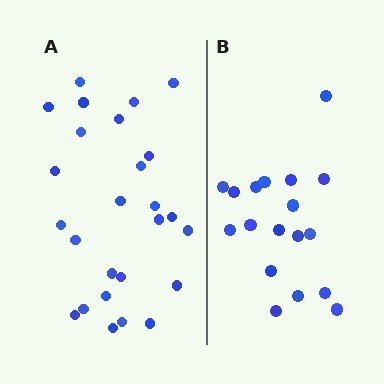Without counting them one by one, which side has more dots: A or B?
Region A (the left region) has more dots.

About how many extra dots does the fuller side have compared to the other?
Region A has roughly 8 or so more dots than region B.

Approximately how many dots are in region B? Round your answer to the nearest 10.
About 20 dots. (The exact count is 18, which rounds to 20.)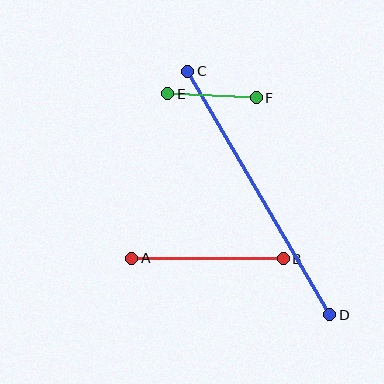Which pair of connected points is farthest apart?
Points C and D are farthest apart.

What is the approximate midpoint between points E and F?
The midpoint is at approximately (212, 96) pixels.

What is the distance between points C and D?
The distance is approximately 281 pixels.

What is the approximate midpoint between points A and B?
The midpoint is at approximately (208, 259) pixels.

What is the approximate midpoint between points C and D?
The midpoint is at approximately (259, 193) pixels.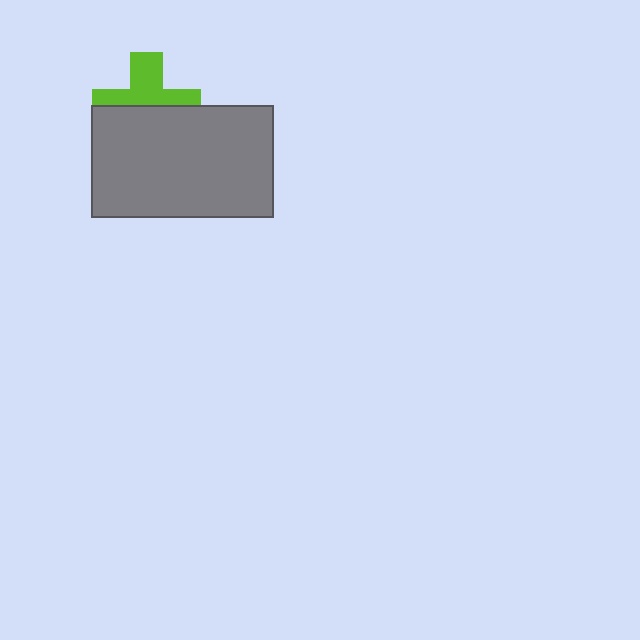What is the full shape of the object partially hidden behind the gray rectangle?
The partially hidden object is a lime cross.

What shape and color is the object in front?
The object in front is a gray rectangle.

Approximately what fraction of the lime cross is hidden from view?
Roughly 52% of the lime cross is hidden behind the gray rectangle.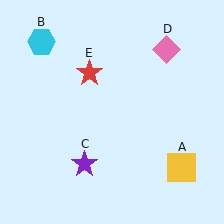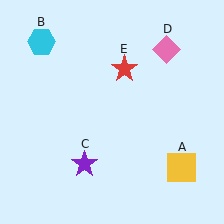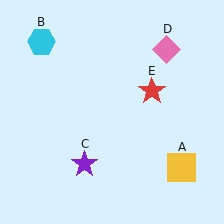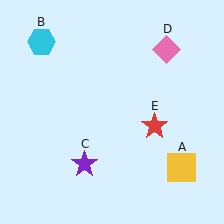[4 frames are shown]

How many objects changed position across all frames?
1 object changed position: red star (object E).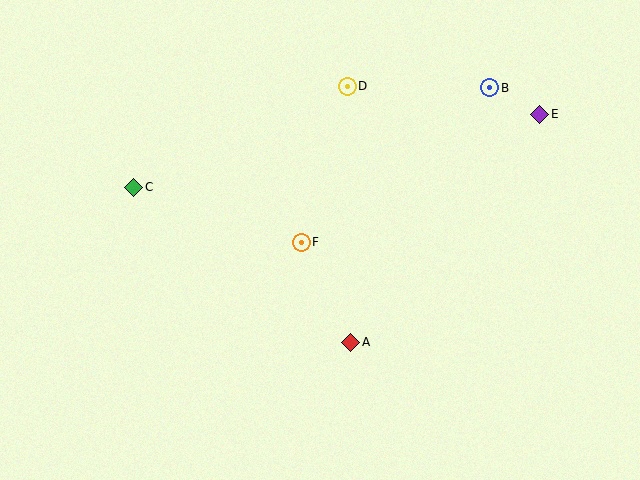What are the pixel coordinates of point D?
Point D is at (347, 86).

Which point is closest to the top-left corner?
Point C is closest to the top-left corner.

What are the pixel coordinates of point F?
Point F is at (301, 242).